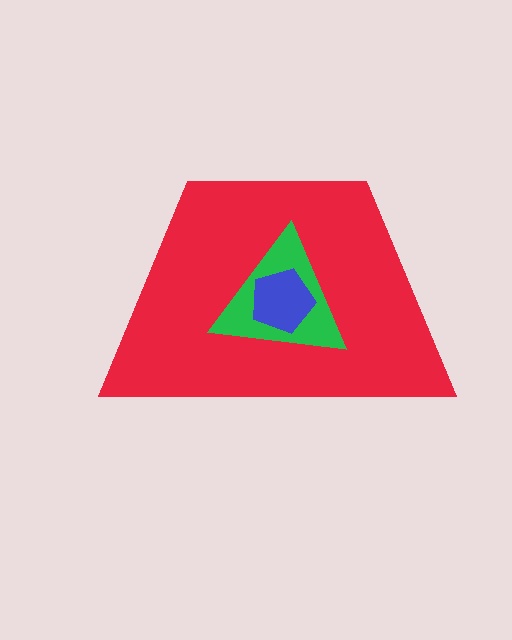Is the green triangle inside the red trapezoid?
Yes.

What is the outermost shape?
The red trapezoid.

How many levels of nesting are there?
3.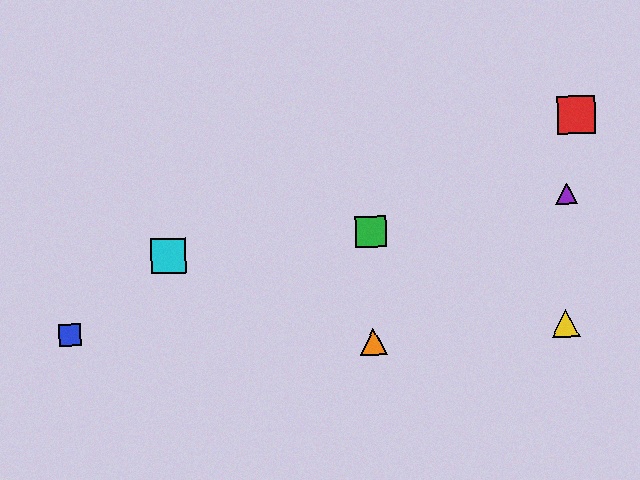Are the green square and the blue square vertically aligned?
No, the green square is at x≈371 and the blue square is at x≈70.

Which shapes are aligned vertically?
The green square, the orange triangle are aligned vertically.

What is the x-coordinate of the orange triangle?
The orange triangle is at x≈374.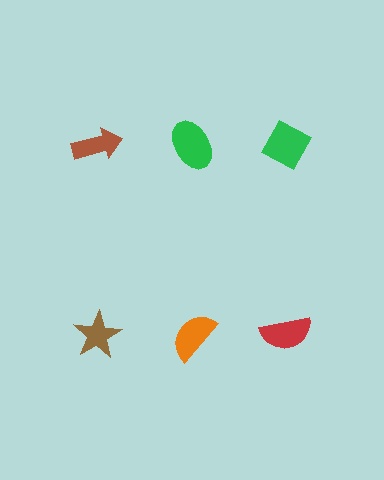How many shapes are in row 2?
3 shapes.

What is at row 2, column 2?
An orange semicircle.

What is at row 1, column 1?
A brown arrow.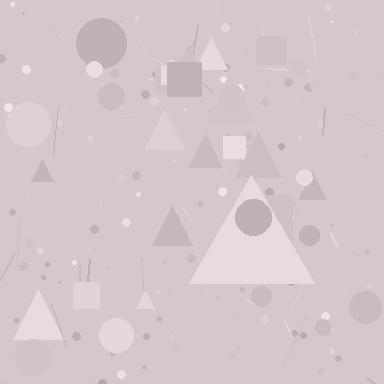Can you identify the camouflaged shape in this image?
The camouflaged shape is a triangle.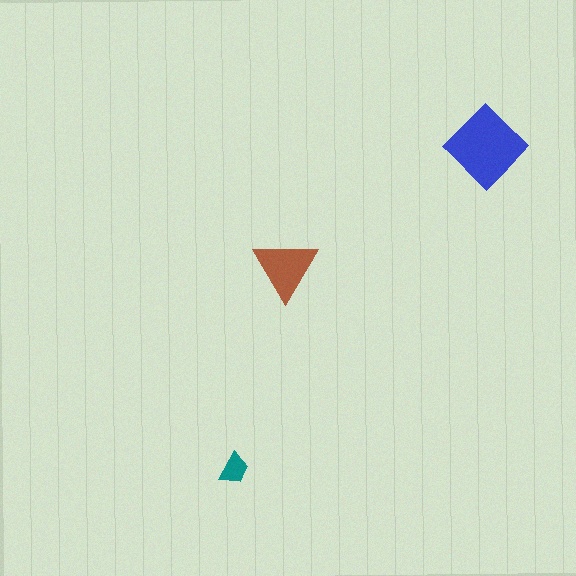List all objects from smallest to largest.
The teal trapezoid, the brown triangle, the blue diamond.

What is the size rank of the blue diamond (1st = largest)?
1st.